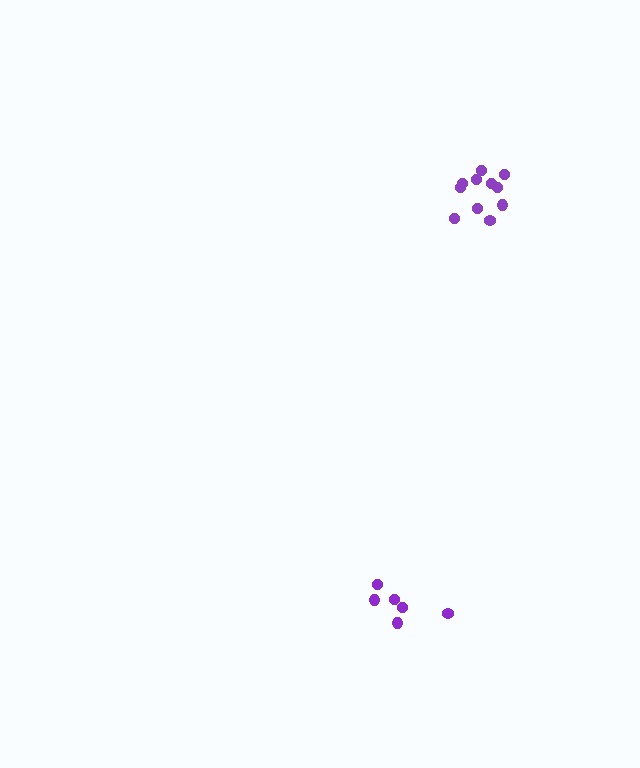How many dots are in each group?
Group 1: 6 dots, Group 2: 11 dots (17 total).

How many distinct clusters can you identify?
There are 2 distinct clusters.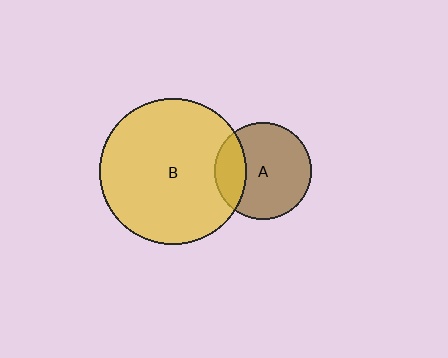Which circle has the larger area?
Circle B (yellow).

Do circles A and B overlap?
Yes.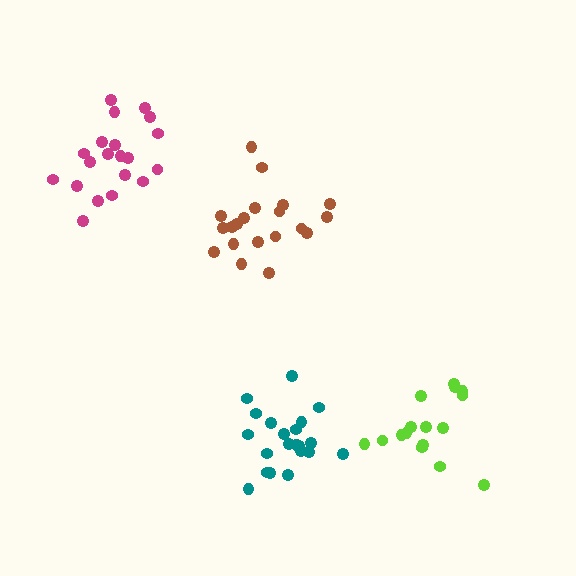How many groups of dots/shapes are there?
There are 4 groups.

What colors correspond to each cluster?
The clusters are colored: lime, brown, magenta, teal.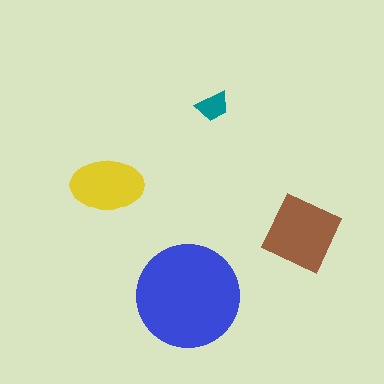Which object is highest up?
The teal trapezoid is topmost.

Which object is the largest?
The blue circle.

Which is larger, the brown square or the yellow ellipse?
The brown square.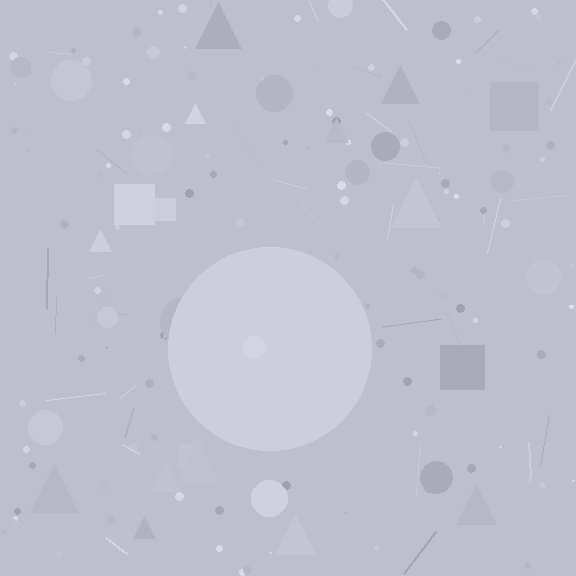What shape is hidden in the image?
A circle is hidden in the image.